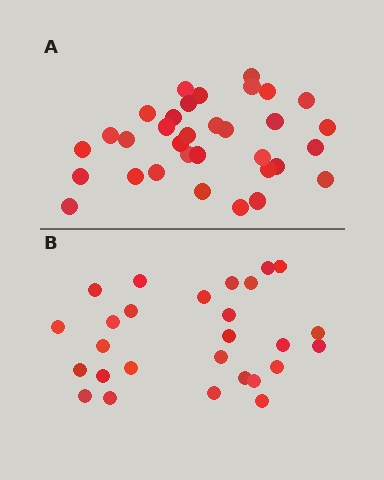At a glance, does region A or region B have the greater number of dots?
Region A (the top region) has more dots.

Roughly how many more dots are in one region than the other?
Region A has about 6 more dots than region B.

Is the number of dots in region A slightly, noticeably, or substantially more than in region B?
Region A has only slightly more — the two regions are fairly close. The ratio is roughly 1.2 to 1.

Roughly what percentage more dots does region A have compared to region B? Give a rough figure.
About 20% more.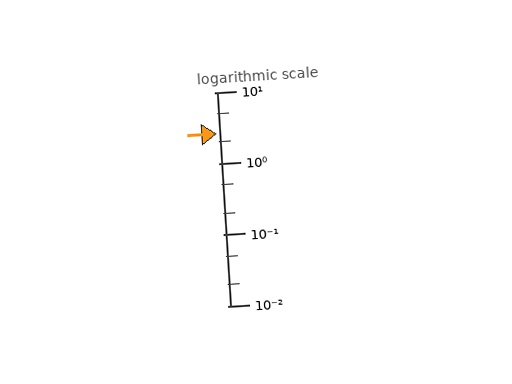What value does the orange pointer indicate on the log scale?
The pointer indicates approximately 2.6.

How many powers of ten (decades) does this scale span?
The scale spans 3 decades, from 0.01 to 10.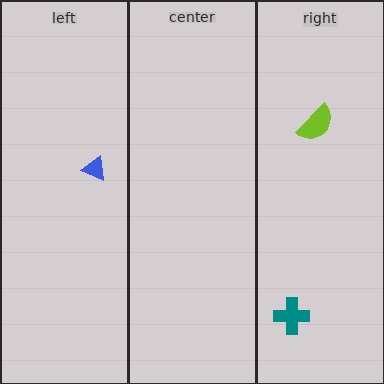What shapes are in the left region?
The blue triangle.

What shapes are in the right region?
The lime semicircle, the teal cross.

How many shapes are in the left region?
1.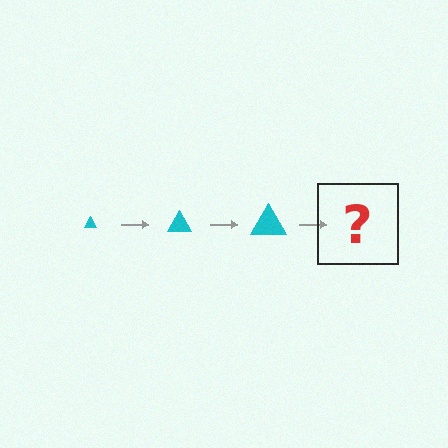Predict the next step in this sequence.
The next step is a cyan triangle, larger than the previous one.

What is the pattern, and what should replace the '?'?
The pattern is that the triangle gets progressively larger each step. The '?' should be a cyan triangle, larger than the previous one.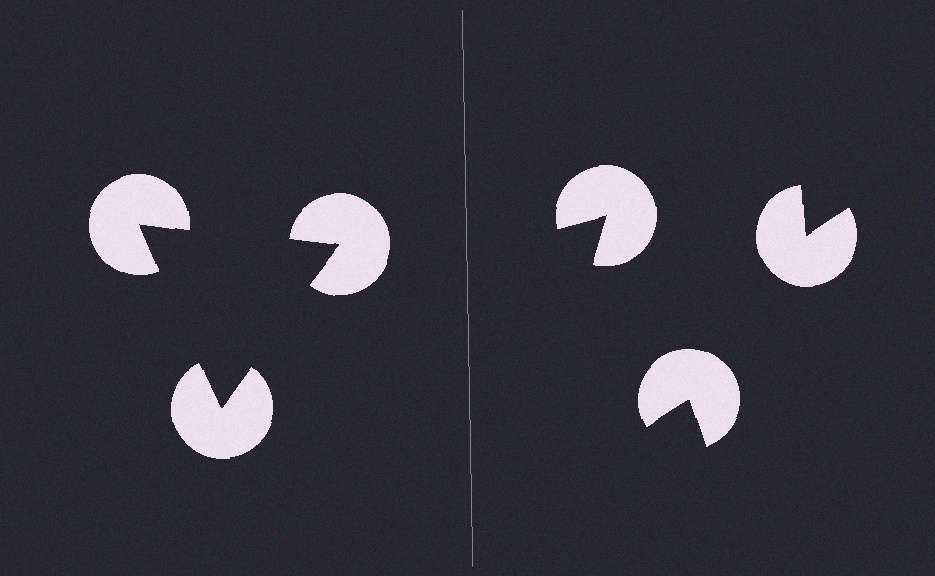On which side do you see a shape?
An illusory triangle appears on the left side. On the right side the wedge cuts are rotated, so no coherent shape forms.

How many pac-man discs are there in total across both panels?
6 — 3 on each side.